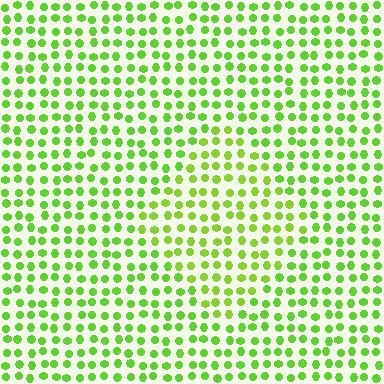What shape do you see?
I see a diamond.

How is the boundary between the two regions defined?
The boundary is defined purely by a slight shift in hue (about 16 degrees). Spacing, size, and orientation are identical on both sides.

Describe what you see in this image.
The image is filled with small lime elements in a uniform arrangement. A diamond-shaped region is visible where the elements are tinted to a slightly different hue, forming a subtle color boundary.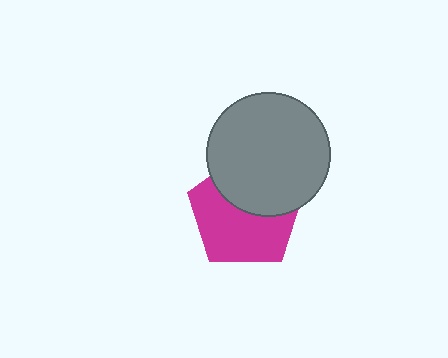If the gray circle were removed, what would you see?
You would see the complete magenta pentagon.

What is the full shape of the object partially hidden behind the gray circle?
The partially hidden object is a magenta pentagon.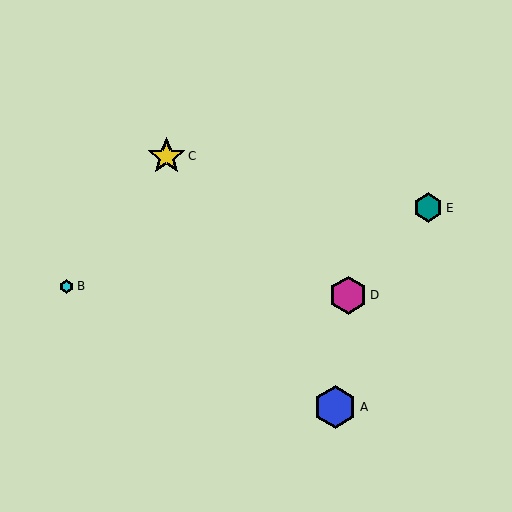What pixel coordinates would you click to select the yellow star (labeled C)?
Click at (166, 156) to select the yellow star C.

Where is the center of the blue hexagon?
The center of the blue hexagon is at (335, 407).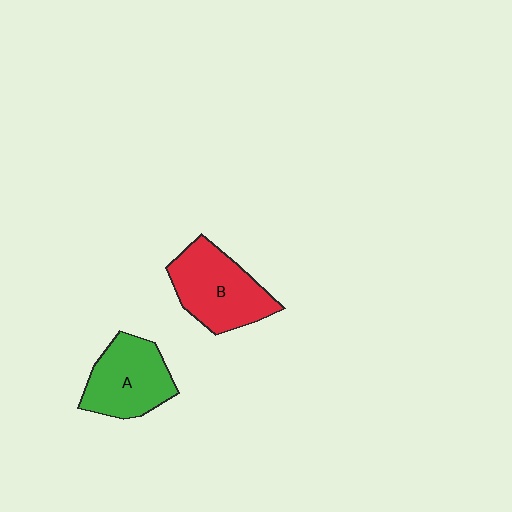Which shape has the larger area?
Shape B (red).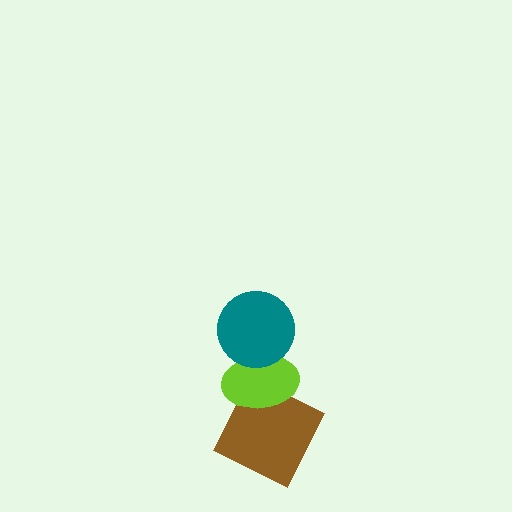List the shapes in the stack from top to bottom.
From top to bottom: the teal circle, the lime ellipse, the brown square.